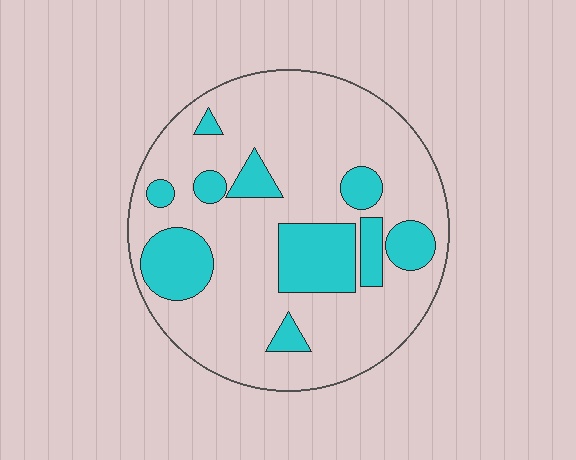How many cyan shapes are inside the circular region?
10.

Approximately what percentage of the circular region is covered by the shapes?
Approximately 25%.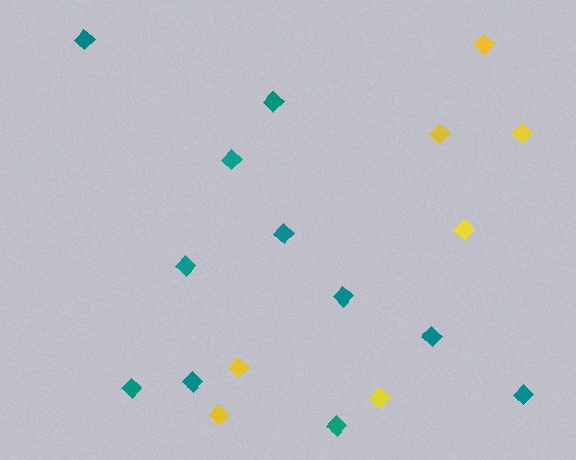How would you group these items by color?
There are 2 groups: one group of teal diamonds (11) and one group of yellow diamonds (7).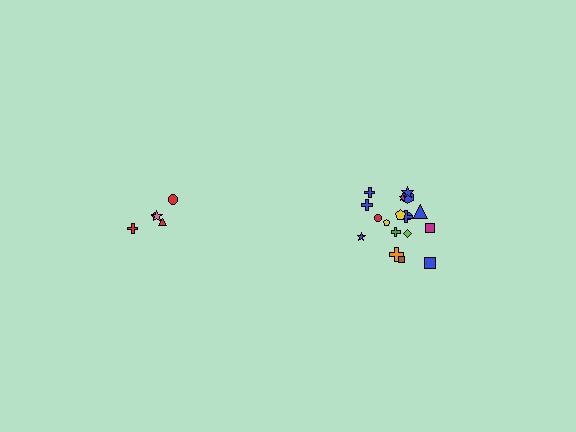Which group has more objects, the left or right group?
The right group.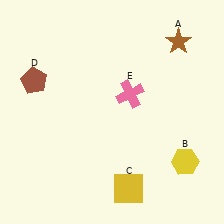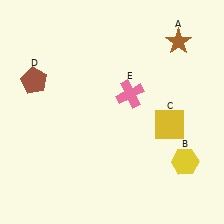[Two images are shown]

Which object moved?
The yellow square (C) moved up.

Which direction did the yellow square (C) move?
The yellow square (C) moved up.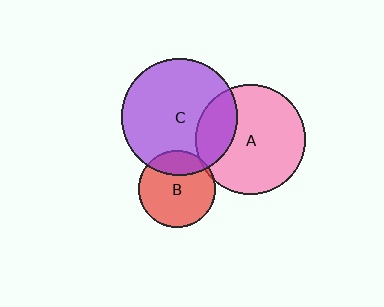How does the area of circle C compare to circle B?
Approximately 2.3 times.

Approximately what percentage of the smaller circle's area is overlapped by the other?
Approximately 25%.